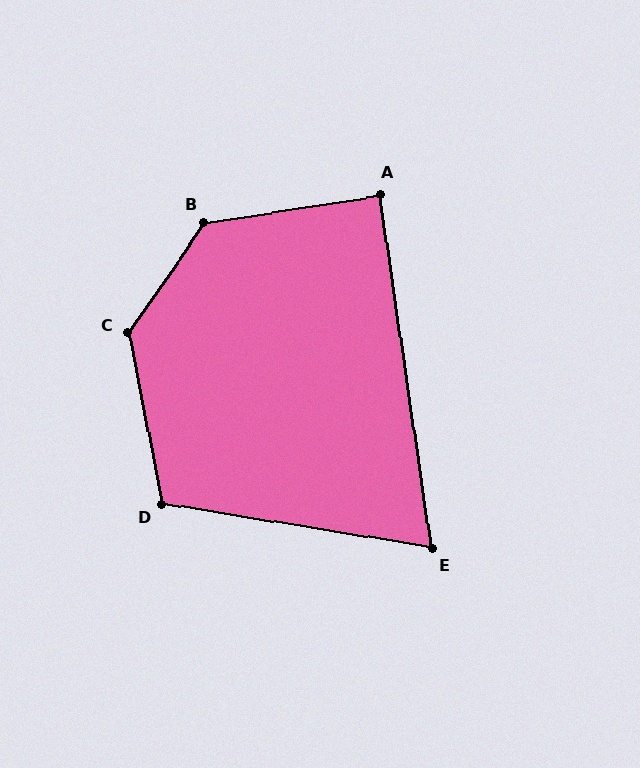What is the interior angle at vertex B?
Approximately 134 degrees (obtuse).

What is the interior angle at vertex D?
Approximately 110 degrees (obtuse).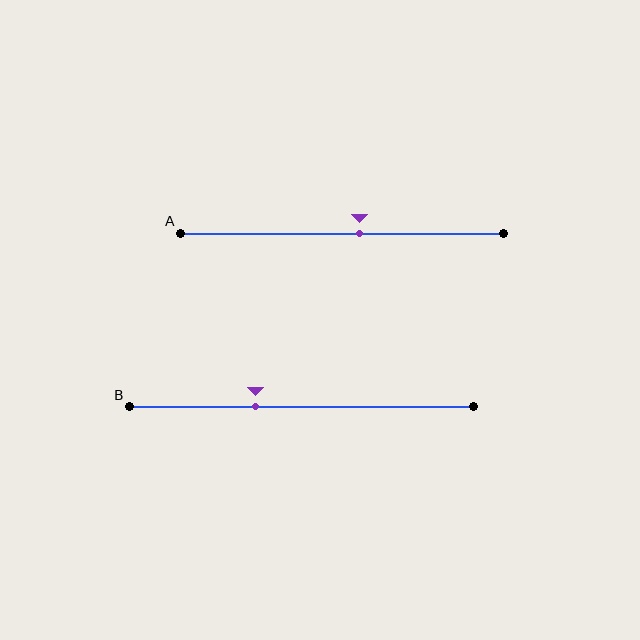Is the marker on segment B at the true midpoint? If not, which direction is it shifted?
No, the marker on segment B is shifted to the left by about 13% of the segment length.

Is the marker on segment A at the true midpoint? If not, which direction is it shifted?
No, the marker on segment A is shifted to the right by about 5% of the segment length.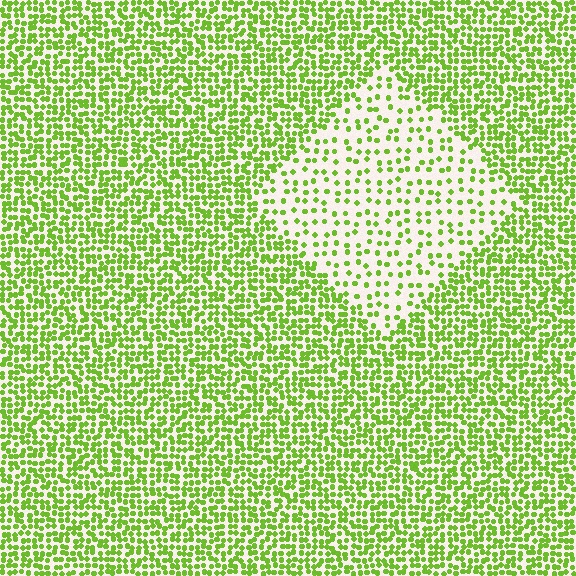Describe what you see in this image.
The image contains small lime elements arranged at two different densities. A diamond-shaped region is visible where the elements are less densely packed than the surrounding area.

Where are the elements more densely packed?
The elements are more densely packed outside the diamond boundary.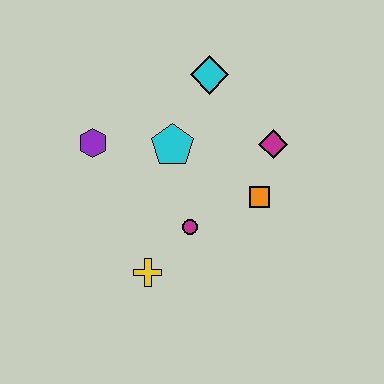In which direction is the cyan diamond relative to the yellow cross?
The cyan diamond is above the yellow cross.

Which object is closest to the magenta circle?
The yellow cross is closest to the magenta circle.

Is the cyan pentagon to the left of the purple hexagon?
No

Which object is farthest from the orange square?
The purple hexagon is farthest from the orange square.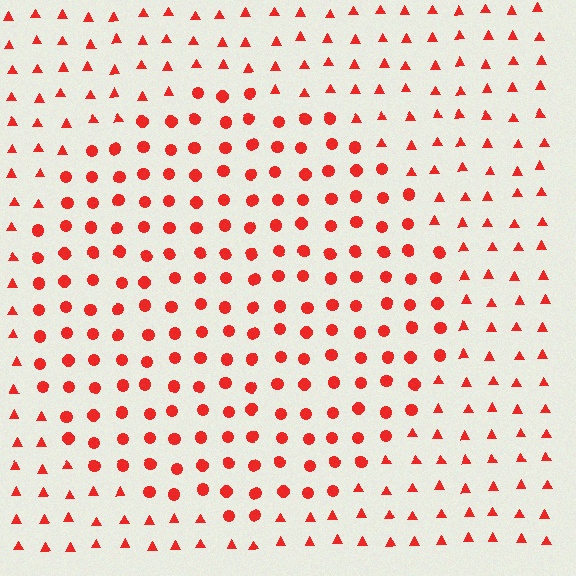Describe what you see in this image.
The image is filled with small red elements arranged in a uniform grid. A circle-shaped region contains circles, while the surrounding area contains triangles. The boundary is defined purely by the change in element shape.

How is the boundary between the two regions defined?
The boundary is defined by a change in element shape: circles inside vs. triangles outside. All elements share the same color and spacing.